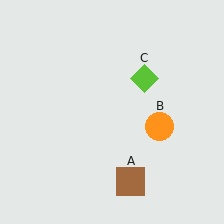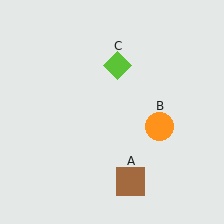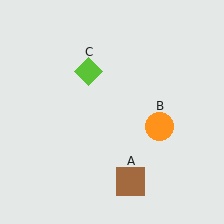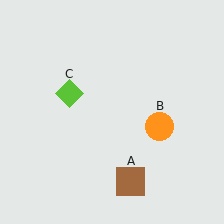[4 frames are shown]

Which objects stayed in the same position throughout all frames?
Brown square (object A) and orange circle (object B) remained stationary.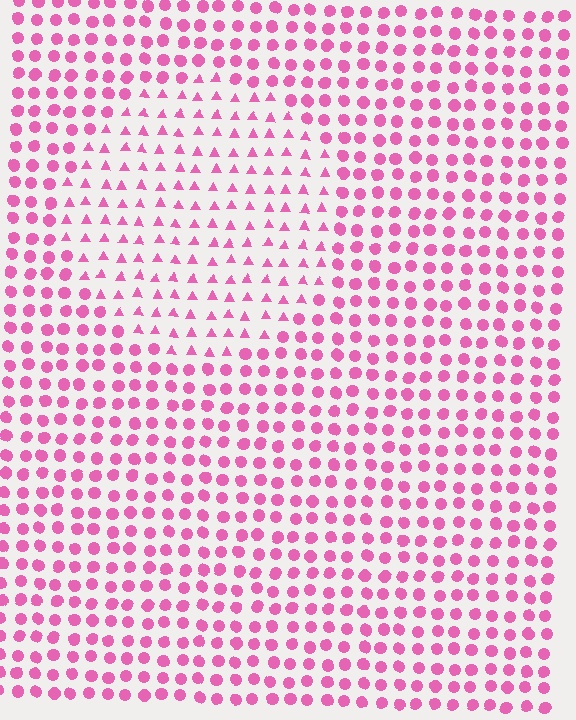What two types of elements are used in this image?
The image uses triangles inside the circle region and circles outside it.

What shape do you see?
I see a circle.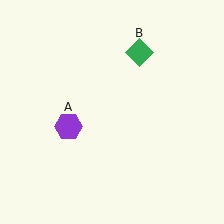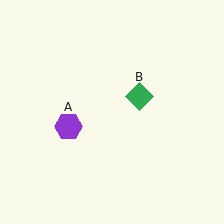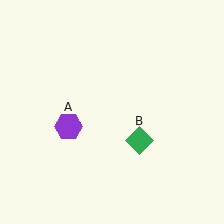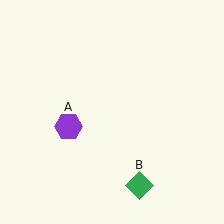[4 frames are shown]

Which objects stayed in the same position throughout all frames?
Purple hexagon (object A) remained stationary.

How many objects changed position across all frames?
1 object changed position: green diamond (object B).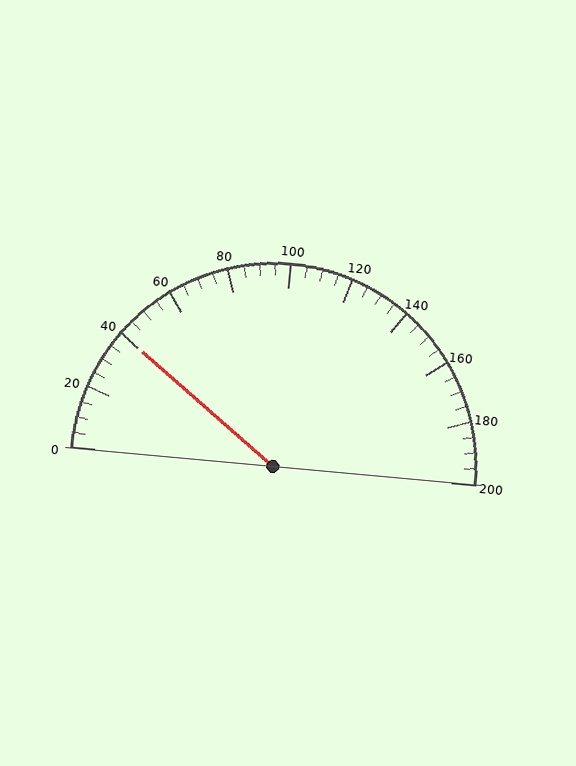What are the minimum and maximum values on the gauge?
The gauge ranges from 0 to 200.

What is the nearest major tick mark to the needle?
The nearest major tick mark is 40.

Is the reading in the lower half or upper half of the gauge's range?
The reading is in the lower half of the range (0 to 200).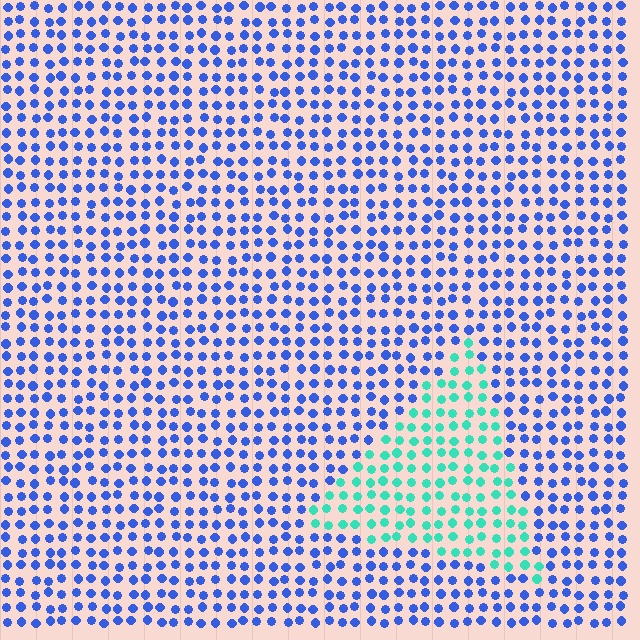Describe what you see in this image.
The image is filled with small blue elements in a uniform arrangement. A triangle-shaped region is visible where the elements are tinted to a slightly different hue, forming a subtle color boundary.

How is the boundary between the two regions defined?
The boundary is defined purely by a slight shift in hue (about 61 degrees). Spacing, size, and orientation are identical on both sides.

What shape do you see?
I see a triangle.